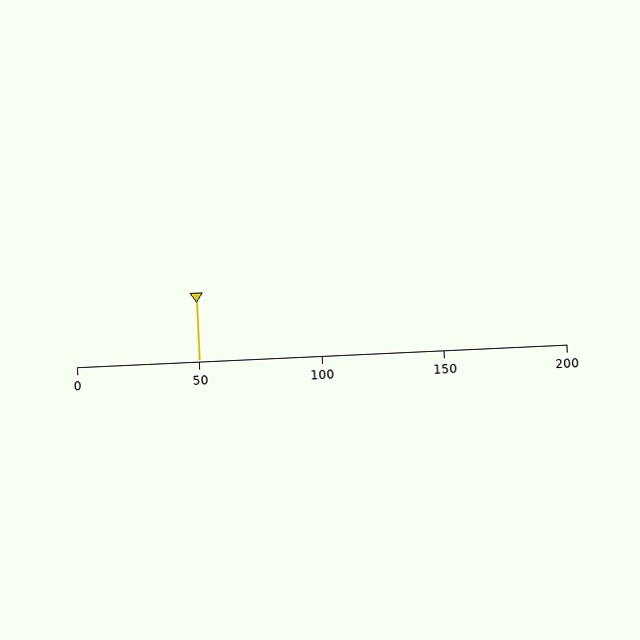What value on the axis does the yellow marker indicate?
The marker indicates approximately 50.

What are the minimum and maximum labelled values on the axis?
The axis runs from 0 to 200.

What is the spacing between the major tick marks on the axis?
The major ticks are spaced 50 apart.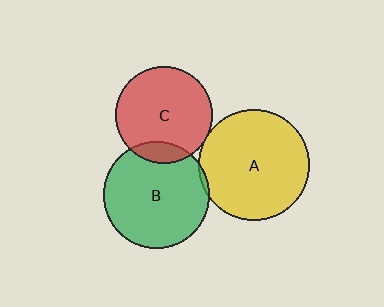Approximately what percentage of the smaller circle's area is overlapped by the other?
Approximately 5%.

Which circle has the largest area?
Circle A (yellow).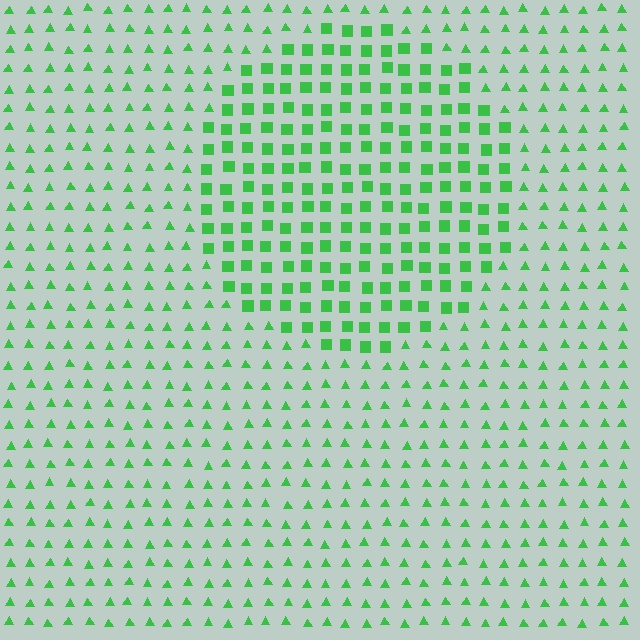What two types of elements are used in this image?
The image uses squares inside the circle region and triangles outside it.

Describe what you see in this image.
The image is filled with small green elements arranged in a uniform grid. A circle-shaped region contains squares, while the surrounding area contains triangles. The boundary is defined purely by the change in element shape.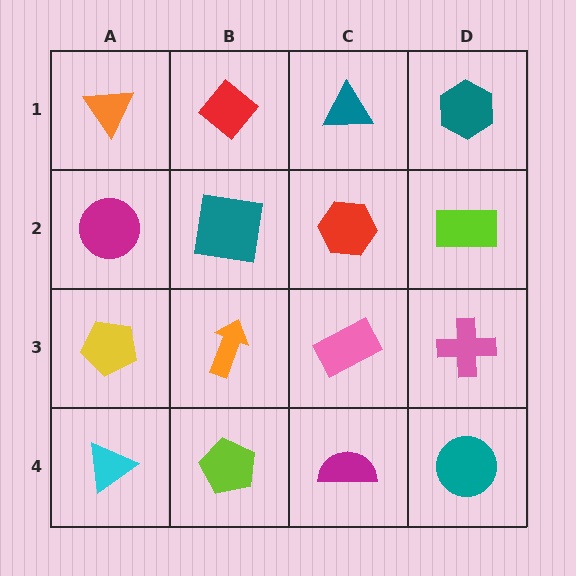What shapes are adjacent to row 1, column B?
A teal square (row 2, column B), an orange triangle (row 1, column A), a teal triangle (row 1, column C).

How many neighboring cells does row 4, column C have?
3.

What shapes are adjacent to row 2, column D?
A teal hexagon (row 1, column D), a pink cross (row 3, column D), a red hexagon (row 2, column C).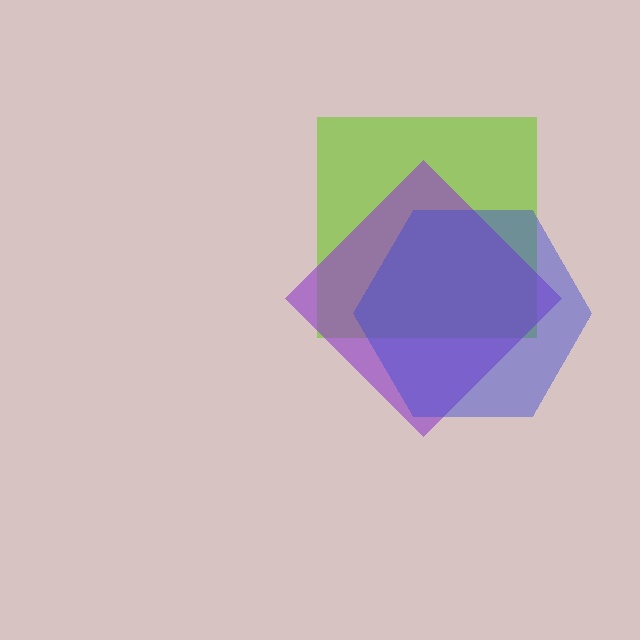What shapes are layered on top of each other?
The layered shapes are: a lime square, a purple diamond, a blue hexagon.